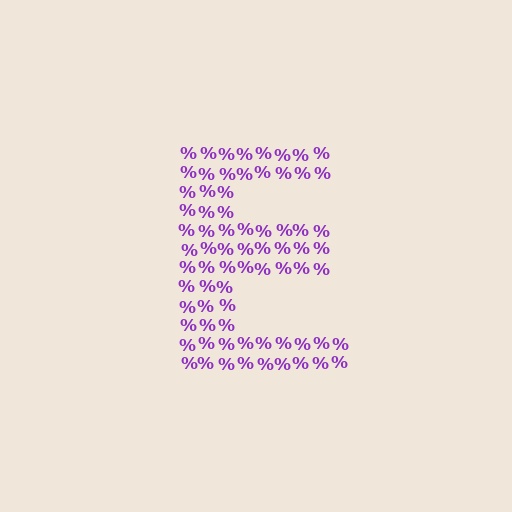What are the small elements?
The small elements are percent signs.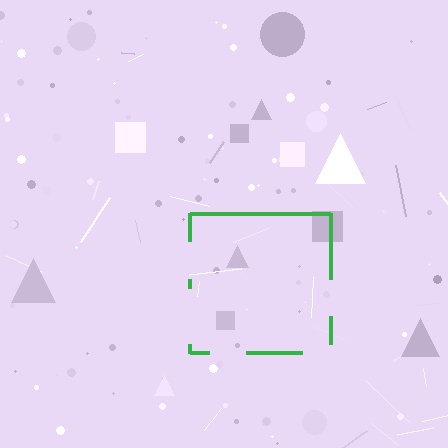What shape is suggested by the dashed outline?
The dashed outline suggests a square.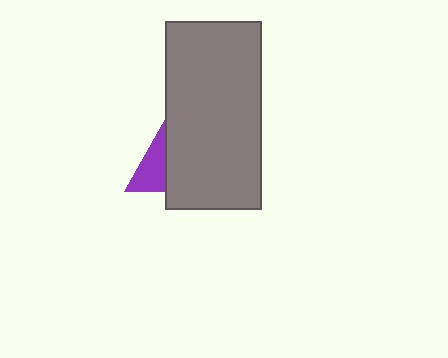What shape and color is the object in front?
The object in front is a gray rectangle.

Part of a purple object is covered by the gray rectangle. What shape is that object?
It is a triangle.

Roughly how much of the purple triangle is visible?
A small part of it is visible (roughly 32%).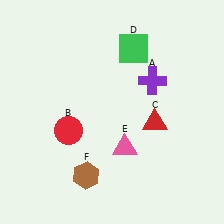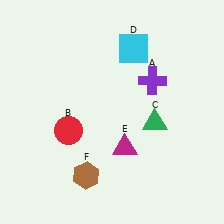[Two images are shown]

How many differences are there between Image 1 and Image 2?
There are 3 differences between the two images.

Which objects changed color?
C changed from red to green. D changed from green to cyan. E changed from pink to magenta.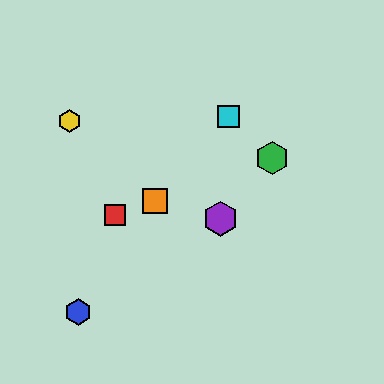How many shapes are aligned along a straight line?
3 shapes (the red square, the green hexagon, the orange square) are aligned along a straight line.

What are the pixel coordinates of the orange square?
The orange square is at (155, 201).